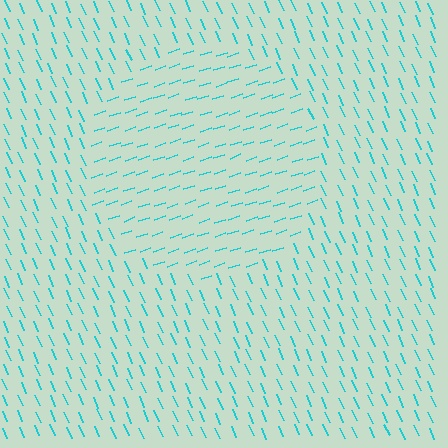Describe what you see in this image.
The image is filled with small cyan line segments. A circle region in the image has lines oriented differently from the surrounding lines, creating a visible texture boundary.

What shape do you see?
I see a circle.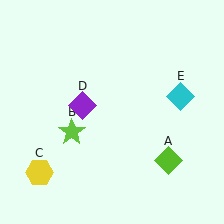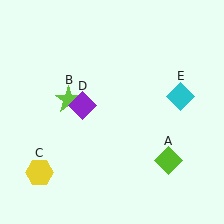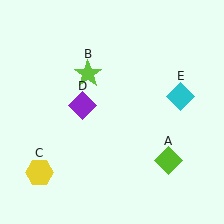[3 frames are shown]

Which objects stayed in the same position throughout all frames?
Lime diamond (object A) and yellow hexagon (object C) and purple diamond (object D) and cyan diamond (object E) remained stationary.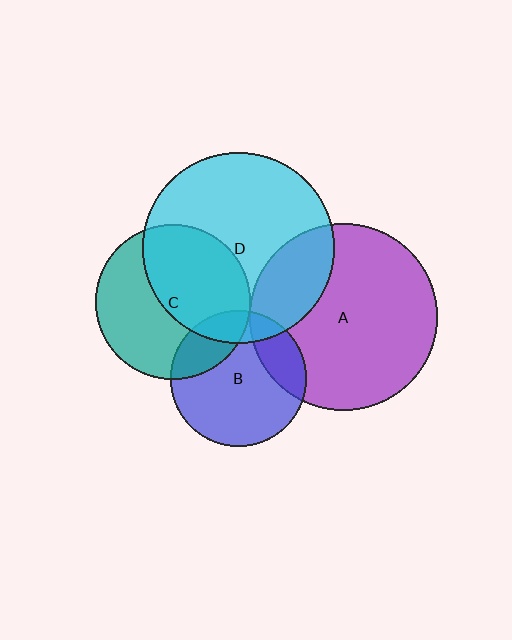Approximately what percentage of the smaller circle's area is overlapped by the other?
Approximately 25%.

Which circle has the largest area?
Circle D (cyan).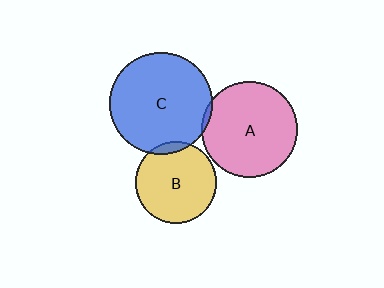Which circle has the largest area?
Circle C (blue).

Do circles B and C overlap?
Yes.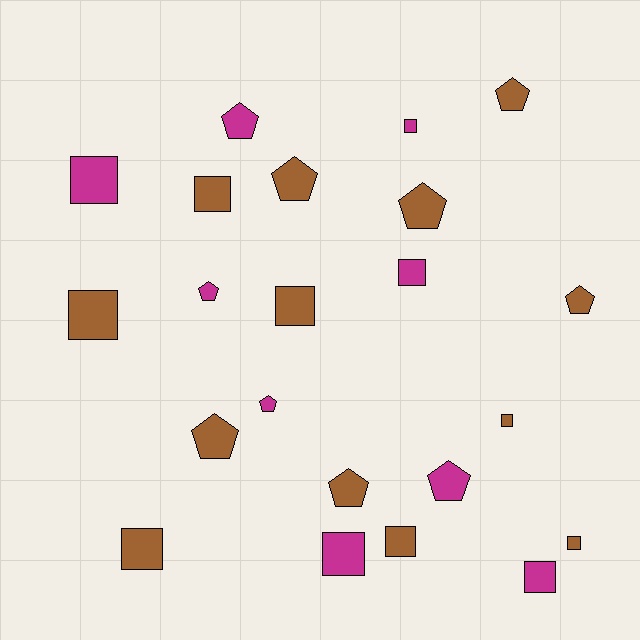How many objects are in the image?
There are 22 objects.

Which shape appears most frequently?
Square, with 12 objects.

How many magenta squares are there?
There are 5 magenta squares.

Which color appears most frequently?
Brown, with 13 objects.